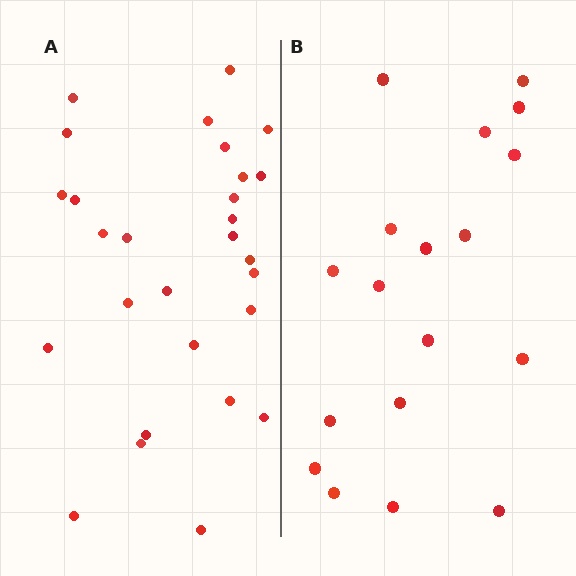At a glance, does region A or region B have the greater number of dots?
Region A (the left region) has more dots.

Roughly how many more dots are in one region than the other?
Region A has roughly 10 or so more dots than region B.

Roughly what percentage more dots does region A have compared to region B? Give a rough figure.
About 55% more.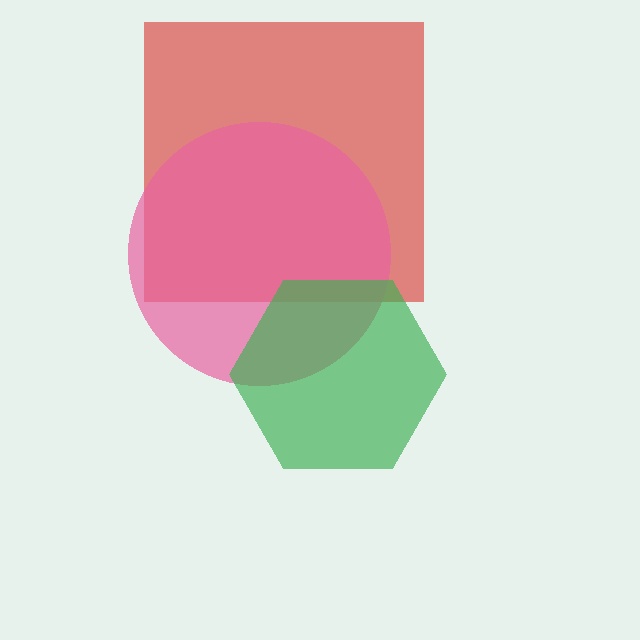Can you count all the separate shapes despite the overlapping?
Yes, there are 3 separate shapes.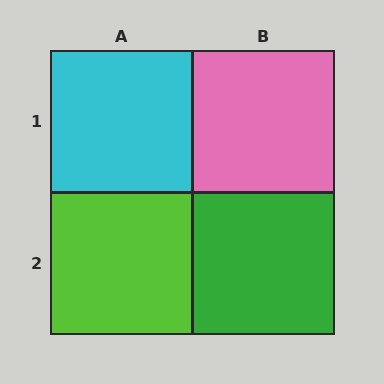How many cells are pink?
1 cell is pink.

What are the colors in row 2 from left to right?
Lime, green.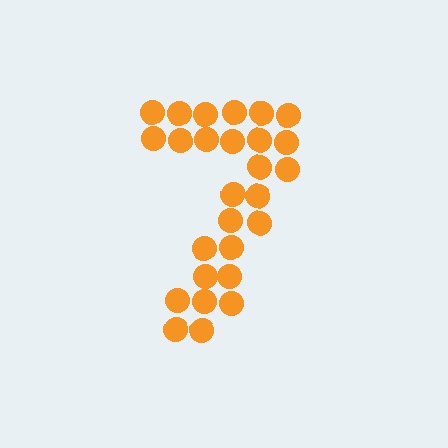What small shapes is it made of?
It is made of small circles.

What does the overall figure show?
The overall figure shows the digit 7.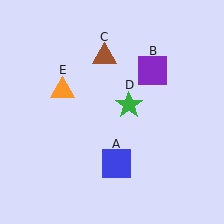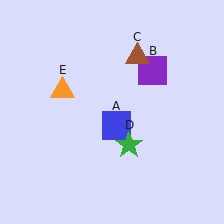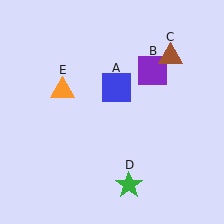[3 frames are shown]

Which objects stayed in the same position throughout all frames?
Purple square (object B) and orange triangle (object E) remained stationary.